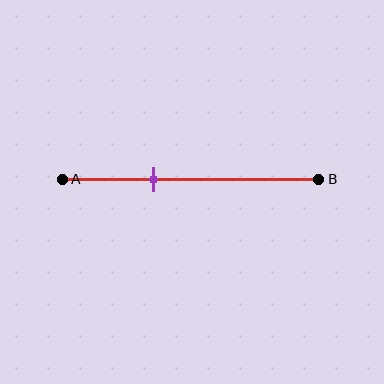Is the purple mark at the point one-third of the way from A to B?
Yes, the mark is approximately at the one-third point.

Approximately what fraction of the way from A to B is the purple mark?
The purple mark is approximately 35% of the way from A to B.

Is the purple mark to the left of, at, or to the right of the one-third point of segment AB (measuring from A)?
The purple mark is approximately at the one-third point of segment AB.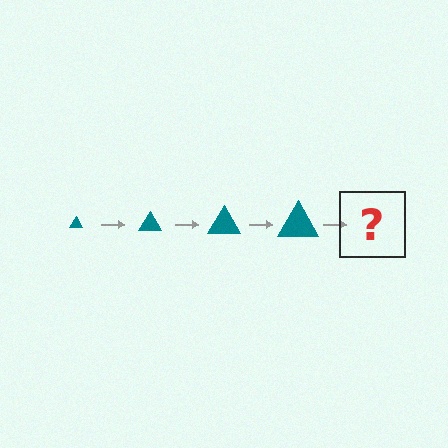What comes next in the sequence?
The next element should be a teal triangle, larger than the previous one.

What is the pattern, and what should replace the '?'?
The pattern is that the triangle gets progressively larger each step. The '?' should be a teal triangle, larger than the previous one.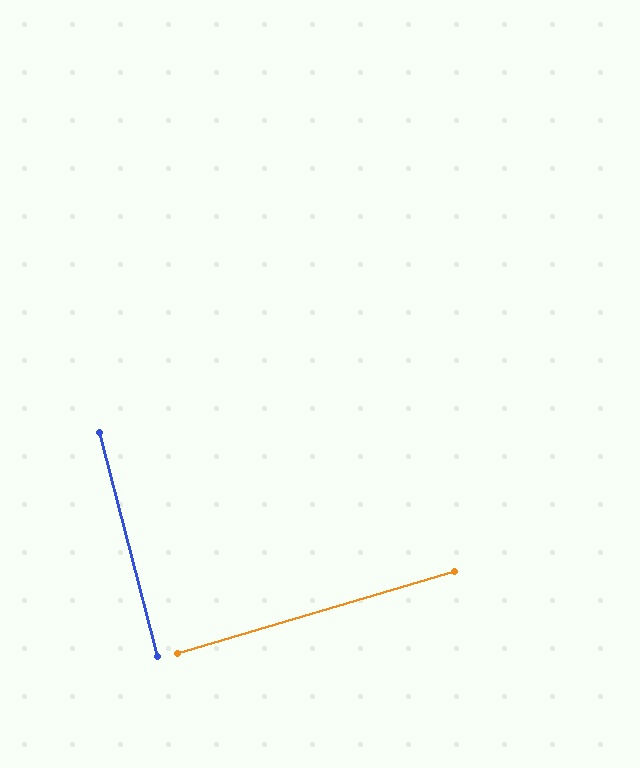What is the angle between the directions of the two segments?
Approximately 88 degrees.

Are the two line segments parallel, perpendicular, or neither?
Perpendicular — they meet at approximately 88°.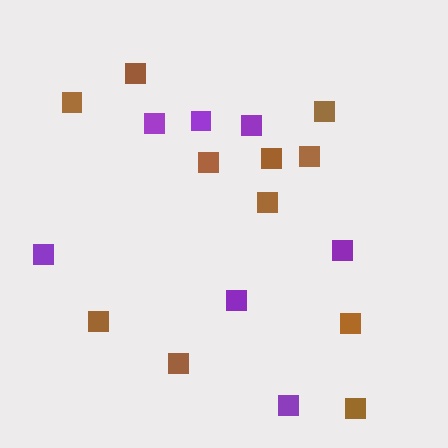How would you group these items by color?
There are 2 groups: one group of purple squares (7) and one group of brown squares (11).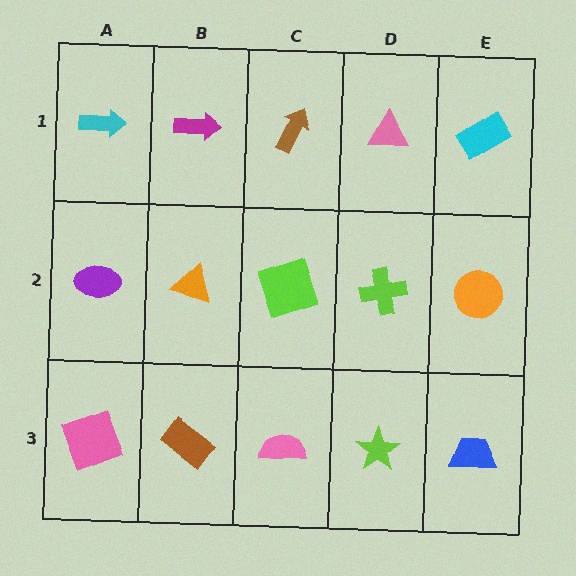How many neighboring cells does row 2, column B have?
4.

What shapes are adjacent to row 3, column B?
An orange triangle (row 2, column B), a pink square (row 3, column A), a pink semicircle (row 3, column C).